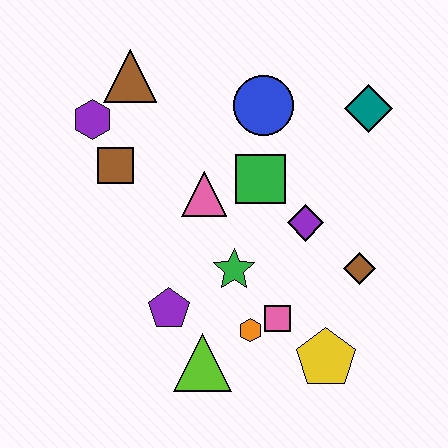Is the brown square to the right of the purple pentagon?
No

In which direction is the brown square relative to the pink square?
The brown square is to the left of the pink square.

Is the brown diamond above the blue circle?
No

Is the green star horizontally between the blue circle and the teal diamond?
No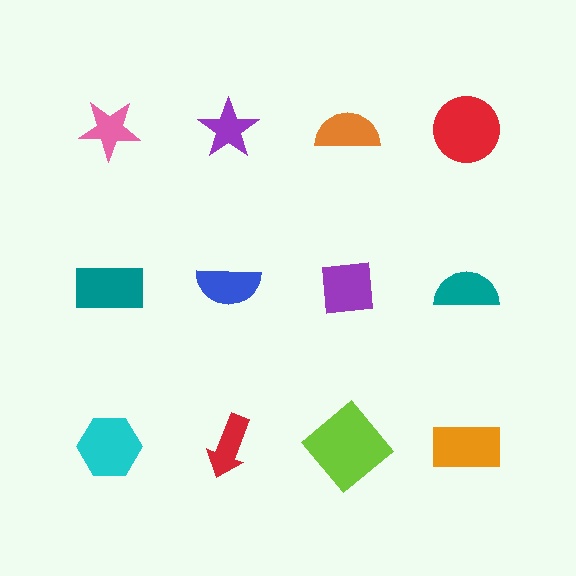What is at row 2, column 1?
A teal rectangle.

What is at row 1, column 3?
An orange semicircle.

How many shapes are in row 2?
4 shapes.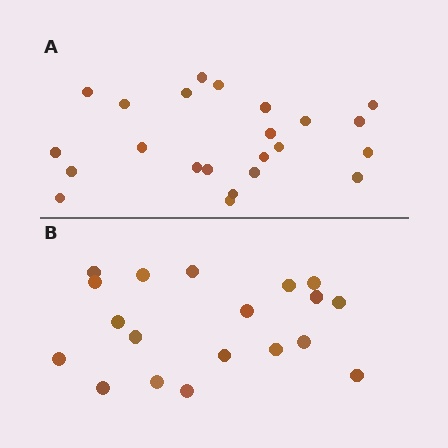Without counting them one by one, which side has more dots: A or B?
Region A (the top region) has more dots.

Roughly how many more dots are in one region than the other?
Region A has about 4 more dots than region B.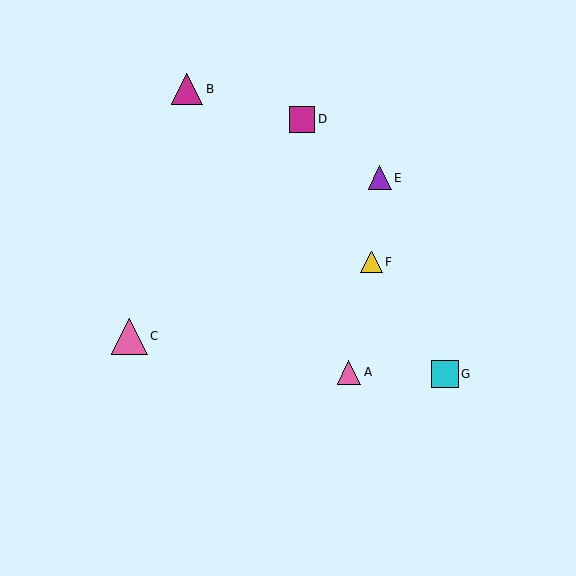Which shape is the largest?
The pink triangle (labeled C) is the largest.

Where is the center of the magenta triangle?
The center of the magenta triangle is at (187, 89).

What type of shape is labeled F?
Shape F is a yellow triangle.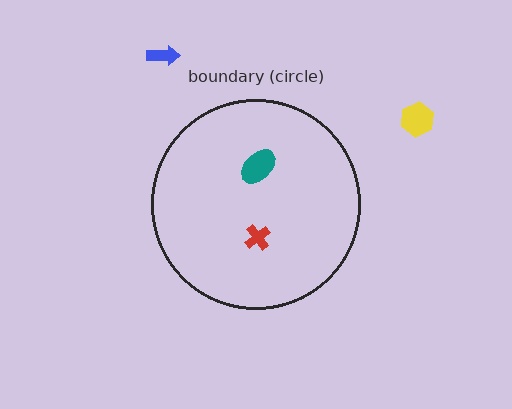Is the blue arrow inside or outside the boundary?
Outside.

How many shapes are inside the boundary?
2 inside, 2 outside.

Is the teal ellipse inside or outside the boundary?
Inside.